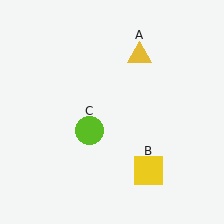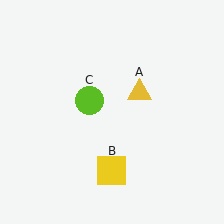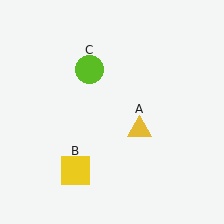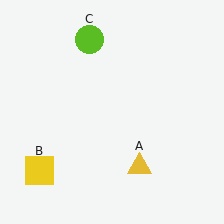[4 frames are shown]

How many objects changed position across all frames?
3 objects changed position: yellow triangle (object A), yellow square (object B), lime circle (object C).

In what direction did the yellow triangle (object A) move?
The yellow triangle (object A) moved down.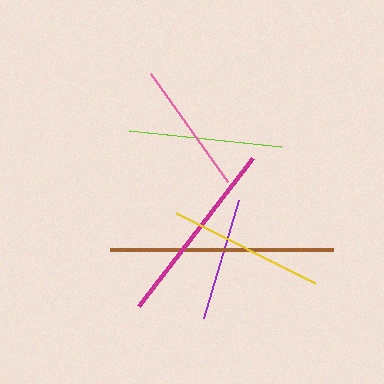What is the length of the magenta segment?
The magenta segment is approximately 187 pixels long.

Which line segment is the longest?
The brown line is the longest at approximately 223 pixels.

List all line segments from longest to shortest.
From longest to shortest: brown, magenta, yellow, lime, pink, purple.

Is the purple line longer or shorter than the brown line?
The brown line is longer than the purple line.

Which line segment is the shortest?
The purple line is the shortest at approximately 122 pixels.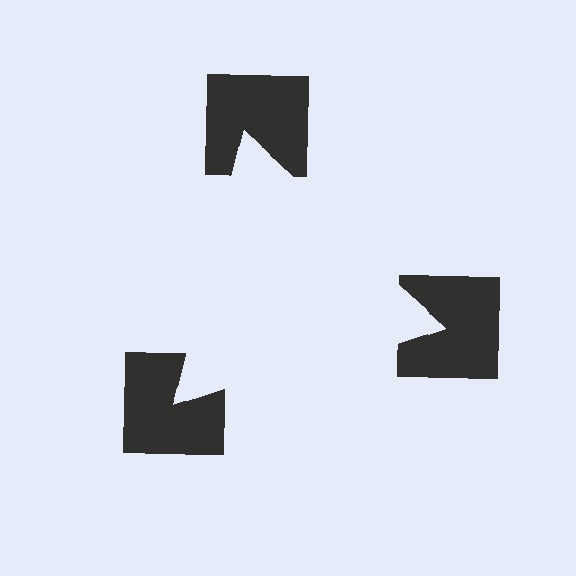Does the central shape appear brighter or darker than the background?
It typically appears slightly brighter than the background, even though no actual brightness change is drawn.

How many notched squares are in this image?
There are 3 — one at each vertex of the illusory triangle.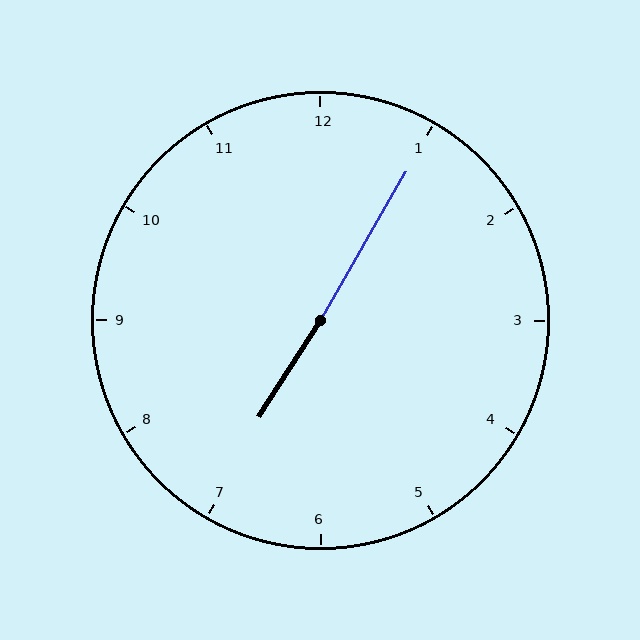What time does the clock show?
7:05.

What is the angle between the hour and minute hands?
Approximately 178 degrees.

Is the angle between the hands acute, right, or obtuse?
It is obtuse.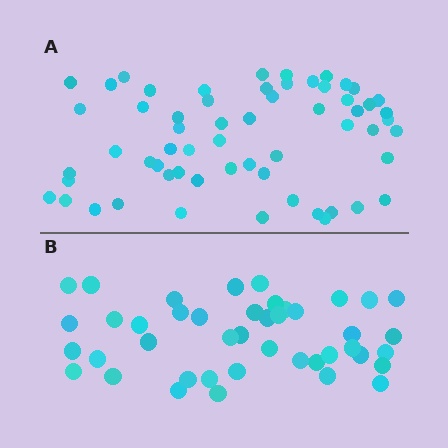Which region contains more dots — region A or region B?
Region A (the top region) has more dots.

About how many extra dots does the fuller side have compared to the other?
Region A has approximately 15 more dots than region B.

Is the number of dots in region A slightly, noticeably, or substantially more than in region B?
Region A has noticeably more, but not dramatically so. The ratio is roughly 1.4 to 1.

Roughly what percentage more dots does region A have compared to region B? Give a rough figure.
About 40% more.